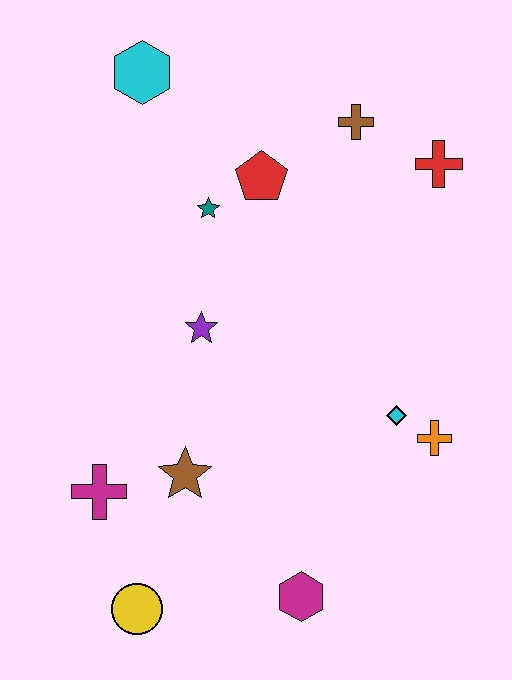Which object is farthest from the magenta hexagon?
The cyan hexagon is farthest from the magenta hexagon.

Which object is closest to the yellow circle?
The magenta cross is closest to the yellow circle.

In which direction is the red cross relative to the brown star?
The red cross is above the brown star.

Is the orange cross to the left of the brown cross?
No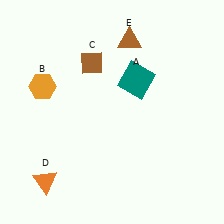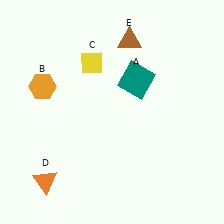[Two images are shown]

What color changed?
The diamond (C) changed from brown in Image 1 to yellow in Image 2.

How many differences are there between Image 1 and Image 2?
There is 1 difference between the two images.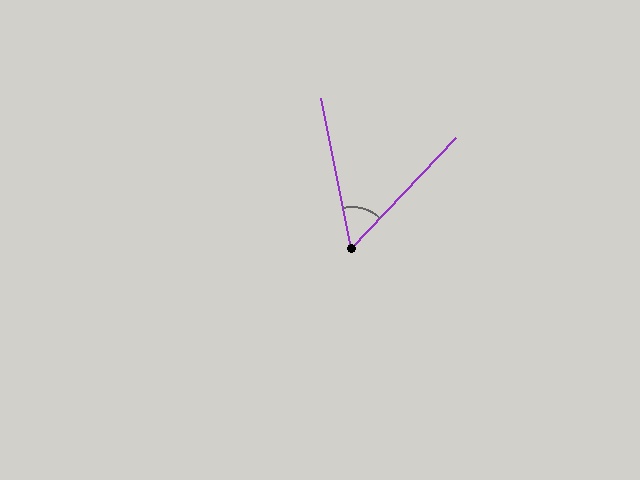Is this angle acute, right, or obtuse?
It is acute.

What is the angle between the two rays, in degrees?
Approximately 55 degrees.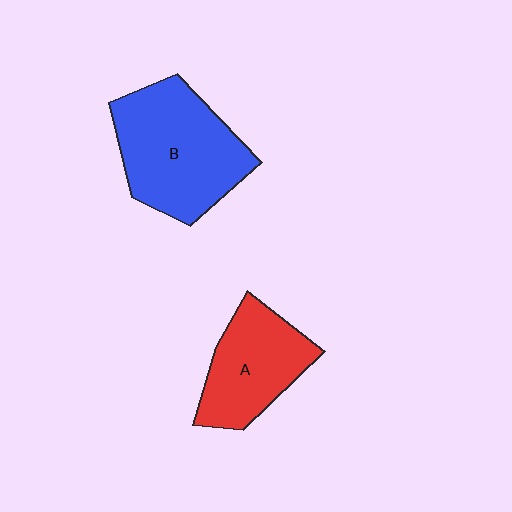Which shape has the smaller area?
Shape A (red).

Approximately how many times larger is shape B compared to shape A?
Approximately 1.4 times.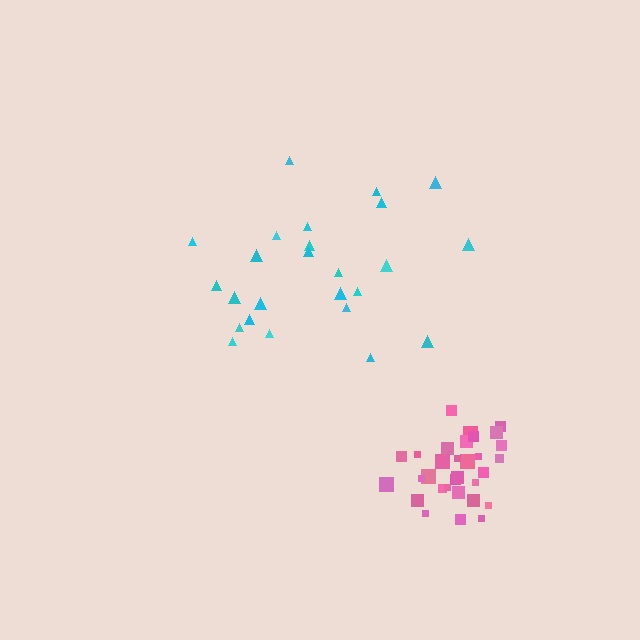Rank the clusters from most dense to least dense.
pink, cyan.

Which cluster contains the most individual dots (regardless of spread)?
Pink (31).